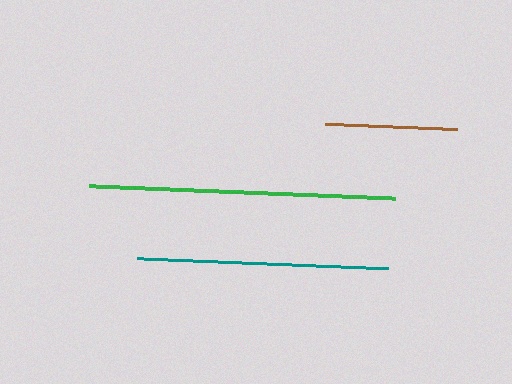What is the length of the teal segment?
The teal segment is approximately 252 pixels long.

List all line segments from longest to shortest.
From longest to shortest: green, teal, brown.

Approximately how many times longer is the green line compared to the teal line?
The green line is approximately 1.2 times the length of the teal line.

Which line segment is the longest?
The green line is the longest at approximately 307 pixels.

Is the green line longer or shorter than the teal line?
The green line is longer than the teal line.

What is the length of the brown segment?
The brown segment is approximately 132 pixels long.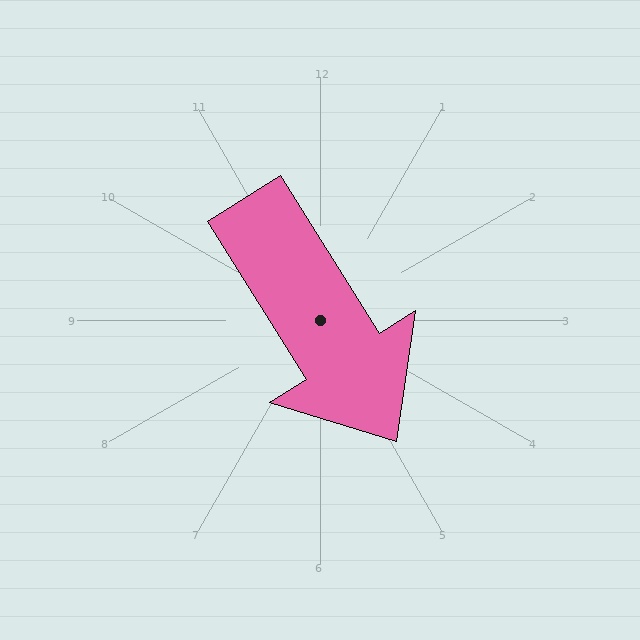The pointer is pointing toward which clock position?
Roughly 5 o'clock.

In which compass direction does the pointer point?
Southeast.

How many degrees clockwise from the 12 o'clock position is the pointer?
Approximately 148 degrees.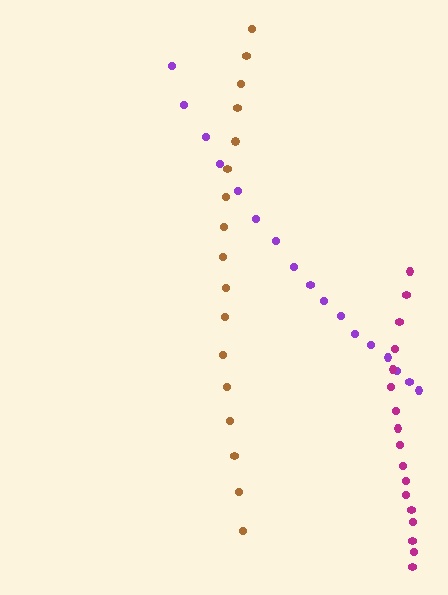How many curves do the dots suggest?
There are 3 distinct paths.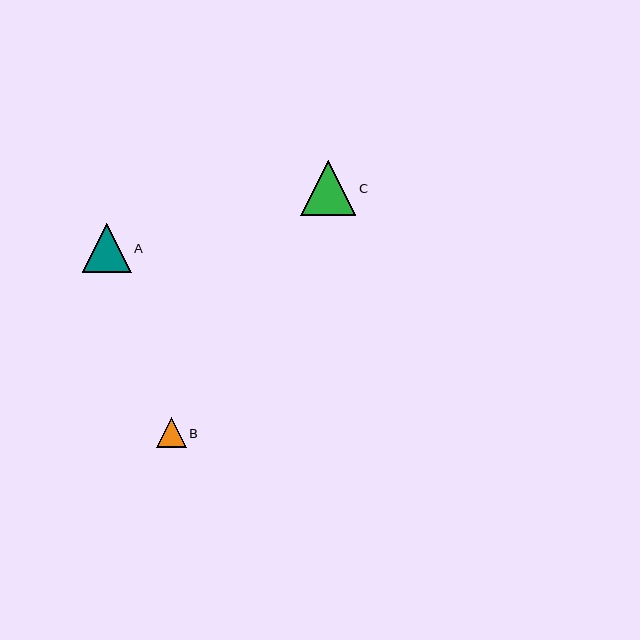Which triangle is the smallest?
Triangle B is the smallest with a size of approximately 30 pixels.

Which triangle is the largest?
Triangle C is the largest with a size of approximately 55 pixels.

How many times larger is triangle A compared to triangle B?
Triangle A is approximately 1.6 times the size of triangle B.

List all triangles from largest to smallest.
From largest to smallest: C, A, B.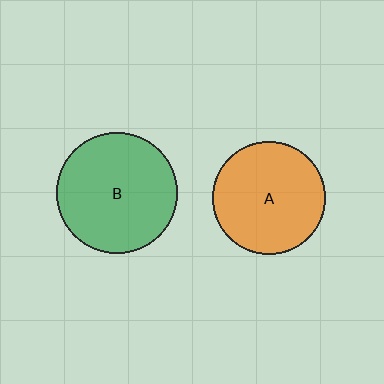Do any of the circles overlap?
No, none of the circles overlap.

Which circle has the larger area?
Circle B (green).